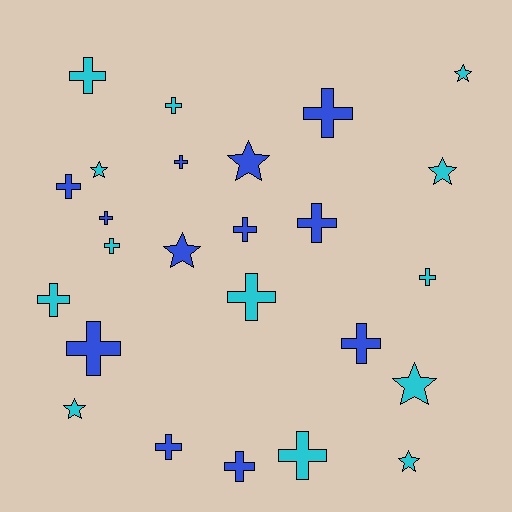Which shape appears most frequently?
Cross, with 17 objects.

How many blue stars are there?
There are 2 blue stars.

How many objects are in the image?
There are 25 objects.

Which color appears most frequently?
Cyan, with 13 objects.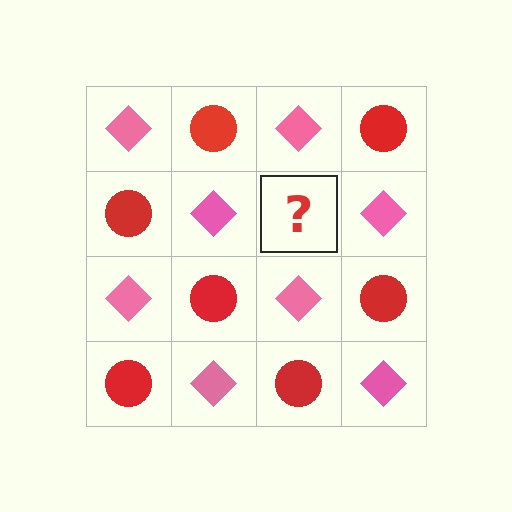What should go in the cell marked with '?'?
The missing cell should contain a red circle.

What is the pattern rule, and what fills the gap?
The rule is that it alternates pink diamond and red circle in a checkerboard pattern. The gap should be filled with a red circle.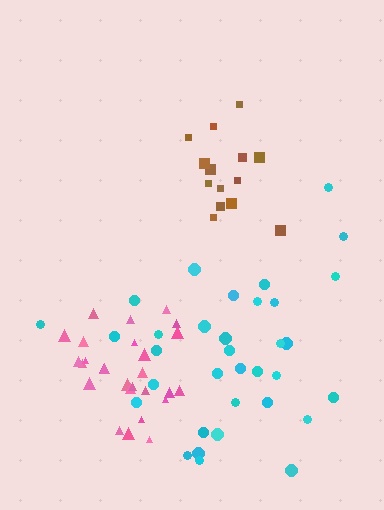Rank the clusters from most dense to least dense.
pink, brown, cyan.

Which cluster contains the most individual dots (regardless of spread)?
Cyan (34).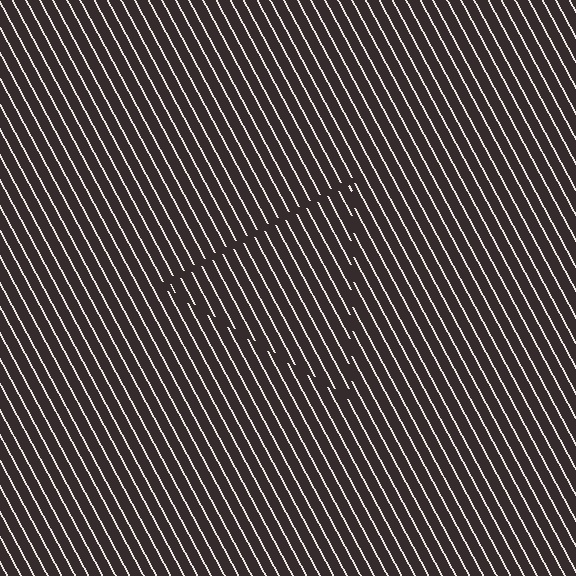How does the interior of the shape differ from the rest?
The interior of the shape contains the same grating, shifted by half a period — the contour is defined by the phase discontinuity where line-ends from the inner and outer gratings abut.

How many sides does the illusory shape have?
3 sides — the line-ends trace a triangle.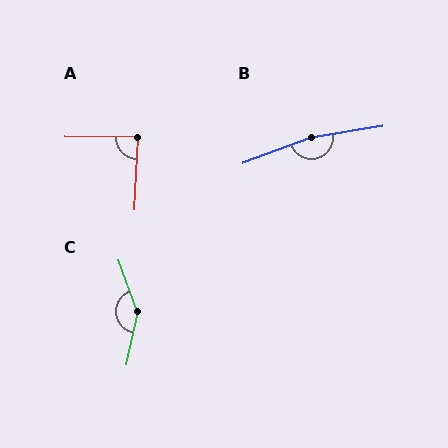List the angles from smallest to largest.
A (88°), C (148°), B (169°).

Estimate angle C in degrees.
Approximately 148 degrees.